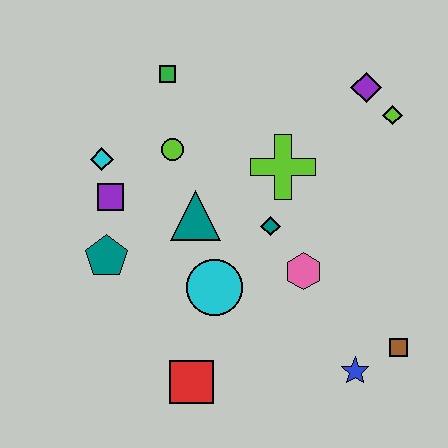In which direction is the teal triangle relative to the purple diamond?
The teal triangle is to the left of the purple diamond.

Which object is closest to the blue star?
The brown square is closest to the blue star.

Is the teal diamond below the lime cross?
Yes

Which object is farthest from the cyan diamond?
The brown square is farthest from the cyan diamond.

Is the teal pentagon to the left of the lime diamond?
Yes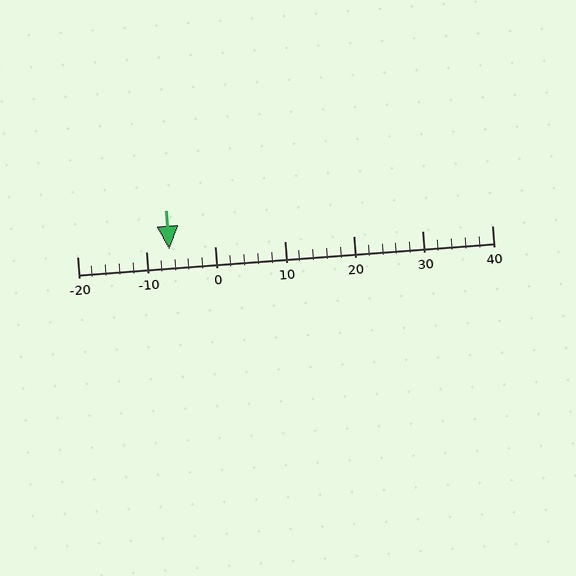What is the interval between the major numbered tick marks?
The major tick marks are spaced 10 units apart.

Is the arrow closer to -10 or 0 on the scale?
The arrow is closer to -10.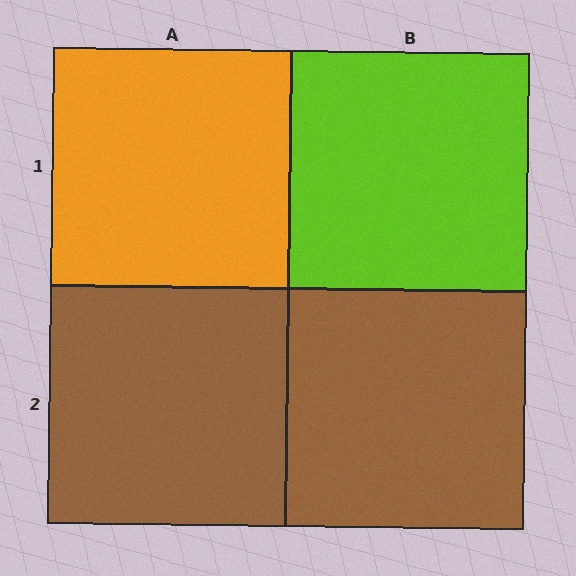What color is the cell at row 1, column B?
Lime.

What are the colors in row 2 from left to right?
Brown, brown.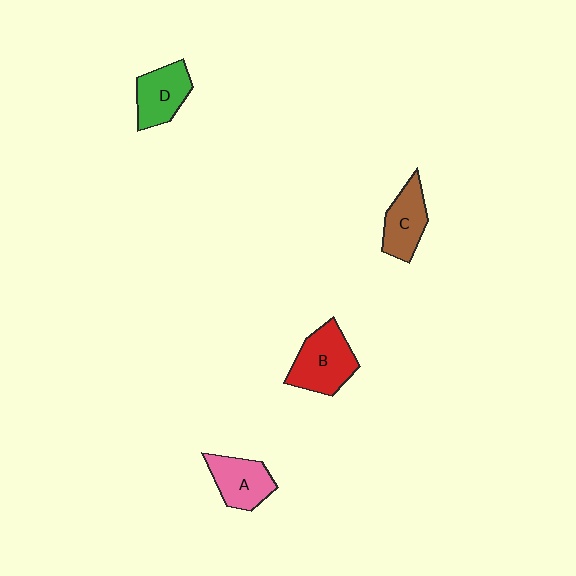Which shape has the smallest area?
Shape C (brown).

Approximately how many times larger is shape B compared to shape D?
Approximately 1.2 times.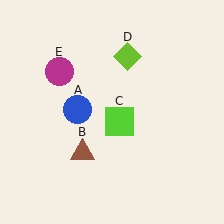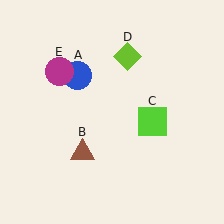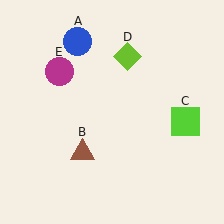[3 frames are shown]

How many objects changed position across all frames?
2 objects changed position: blue circle (object A), lime square (object C).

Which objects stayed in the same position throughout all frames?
Brown triangle (object B) and lime diamond (object D) and magenta circle (object E) remained stationary.